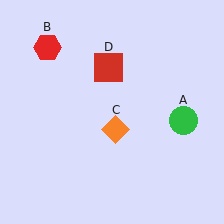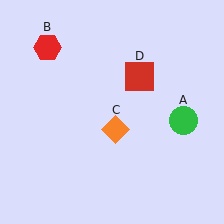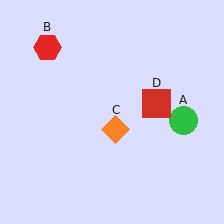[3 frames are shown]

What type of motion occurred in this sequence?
The red square (object D) rotated clockwise around the center of the scene.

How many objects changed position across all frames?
1 object changed position: red square (object D).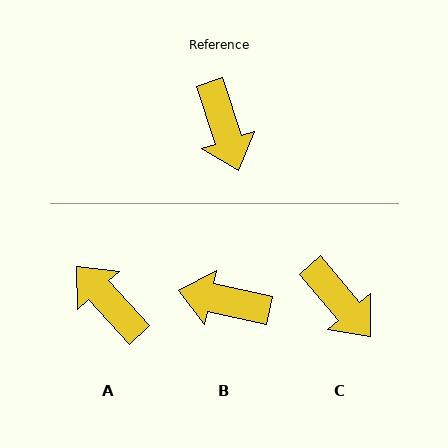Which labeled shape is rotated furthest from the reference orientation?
A, about 156 degrees away.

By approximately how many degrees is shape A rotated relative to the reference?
Approximately 156 degrees clockwise.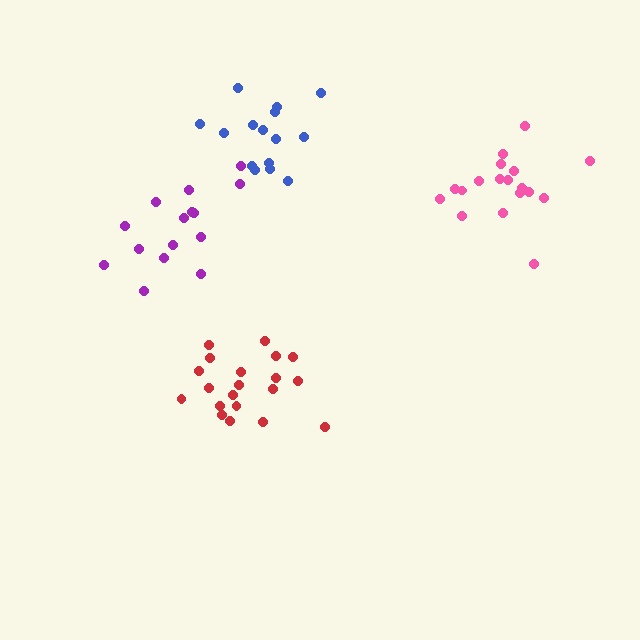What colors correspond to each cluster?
The clusters are colored: purple, pink, red, blue.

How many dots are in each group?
Group 1: 15 dots, Group 2: 18 dots, Group 3: 20 dots, Group 4: 15 dots (68 total).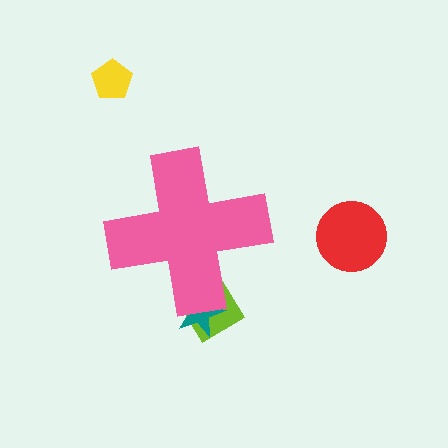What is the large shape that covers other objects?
A pink cross.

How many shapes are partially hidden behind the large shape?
2 shapes are partially hidden.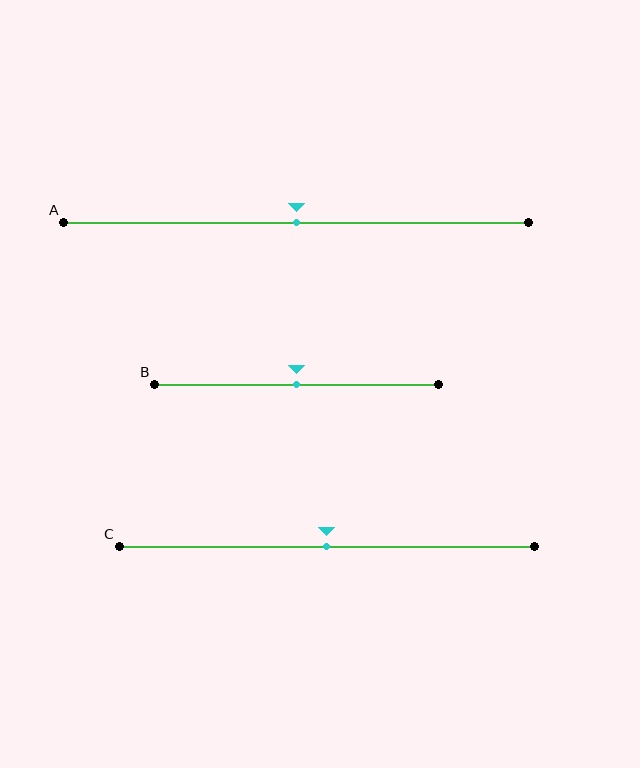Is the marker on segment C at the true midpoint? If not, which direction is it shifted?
Yes, the marker on segment C is at the true midpoint.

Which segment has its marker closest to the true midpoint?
Segment A has its marker closest to the true midpoint.